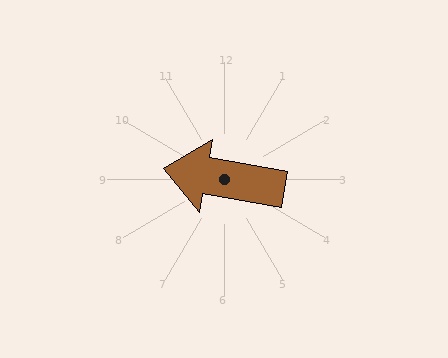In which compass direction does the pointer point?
West.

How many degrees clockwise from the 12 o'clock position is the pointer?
Approximately 280 degrees.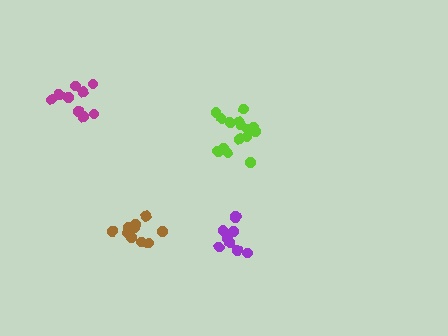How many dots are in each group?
Group 1: 10 dots, Group 2: 15 dots, Group 3: 9 dots, Group 4: 9 dots (43 total).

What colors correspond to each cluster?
The clusters are colored: brown, lime, purple, magenta.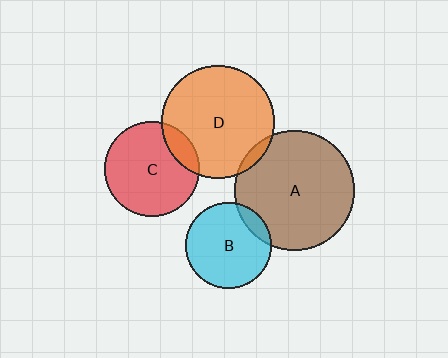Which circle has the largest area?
Circle A (brown).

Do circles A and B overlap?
Yes.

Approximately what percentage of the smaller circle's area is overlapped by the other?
Approximately 10%.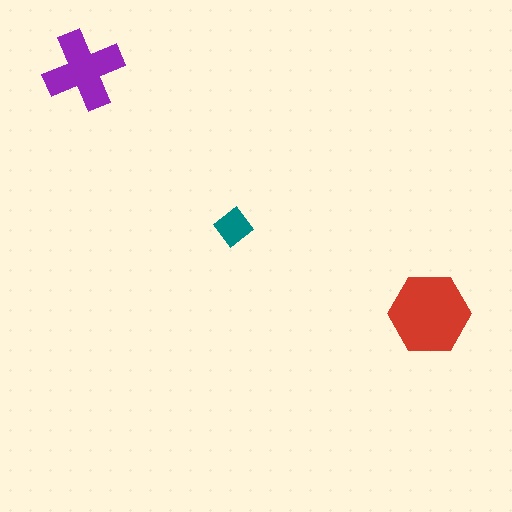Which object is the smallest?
The teal diamond.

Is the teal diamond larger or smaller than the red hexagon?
Smaller.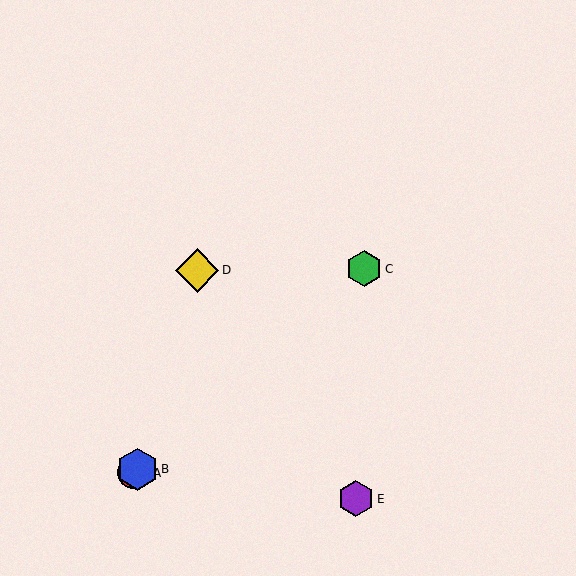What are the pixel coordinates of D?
Object D is at (197, 270).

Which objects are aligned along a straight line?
Objects A, B, C are aligned along a straight line.